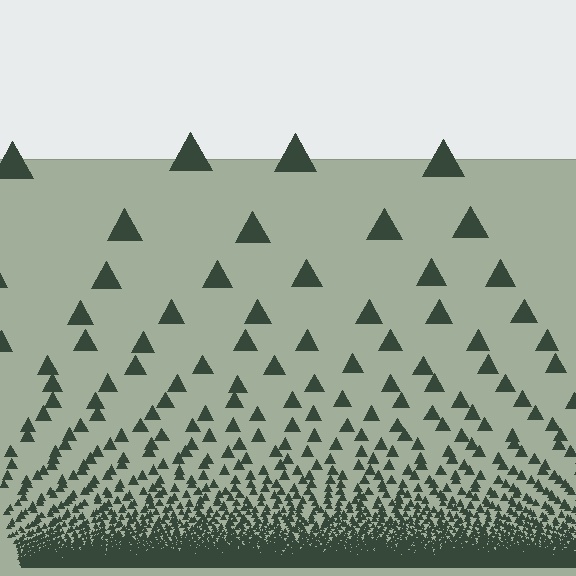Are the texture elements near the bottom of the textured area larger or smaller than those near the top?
Smaller. The gradient is inverted — elements near the bottom are smaller and denser.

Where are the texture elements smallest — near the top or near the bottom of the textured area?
Near the bottom.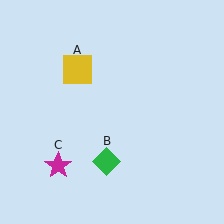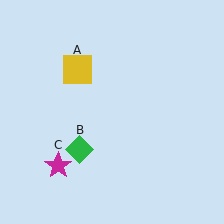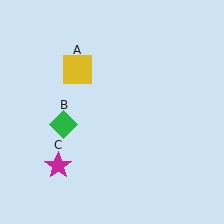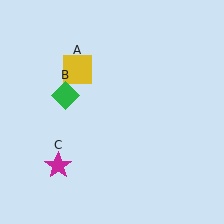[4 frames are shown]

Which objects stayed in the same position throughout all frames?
Yellow square (object A) and magenta star (object C) remained stationary.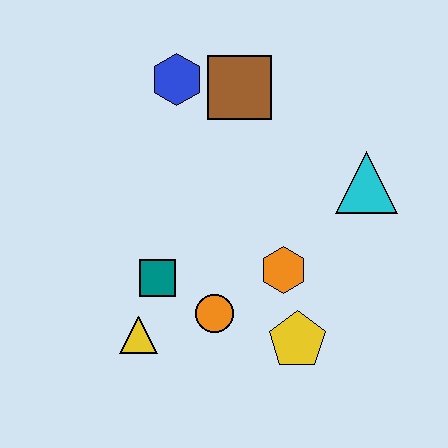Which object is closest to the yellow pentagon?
The orange hexagon is closest to the yellow pentagon.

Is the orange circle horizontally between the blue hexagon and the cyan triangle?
Yes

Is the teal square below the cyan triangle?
Yes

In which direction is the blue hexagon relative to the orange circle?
The blue hexagon is above the orange circle.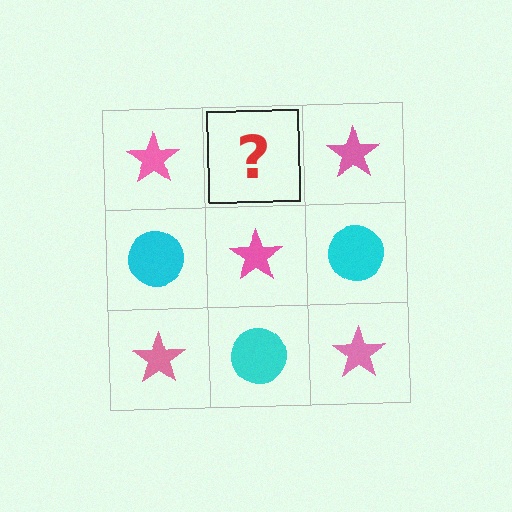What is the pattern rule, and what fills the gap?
The rule is that it alternates pink star and cyan circle in a checkerboard pattern. The gap should be filled with a cyan circle.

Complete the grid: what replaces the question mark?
The question mark should be replaced with a cyan circle.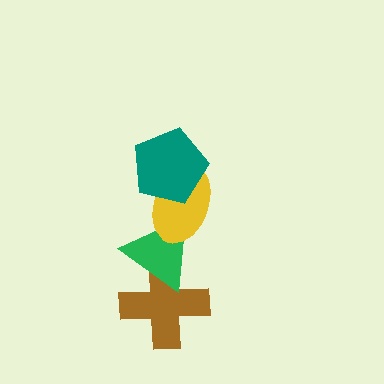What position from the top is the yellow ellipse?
The yellow ellipse is 2nd from the top.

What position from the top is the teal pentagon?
The teal pentagon is 1st from the top.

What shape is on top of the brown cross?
The green triangle is on top of the brown cross.